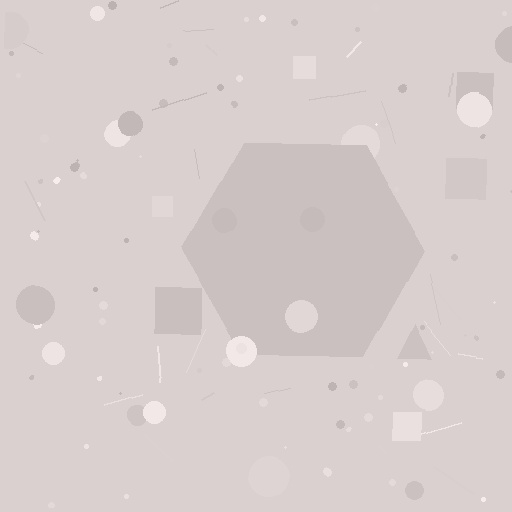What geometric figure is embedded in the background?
A hexagon is embedded in the background.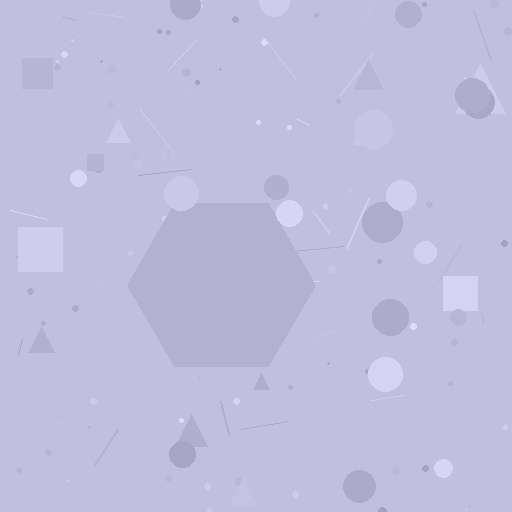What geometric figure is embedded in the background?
A hexagon is embedded in the background.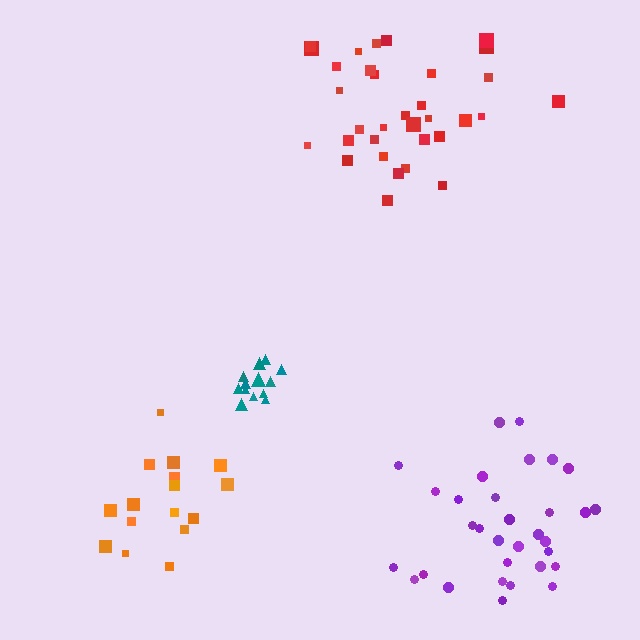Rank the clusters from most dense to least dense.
teal, purple, orange, red.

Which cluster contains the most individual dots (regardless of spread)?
Red (33).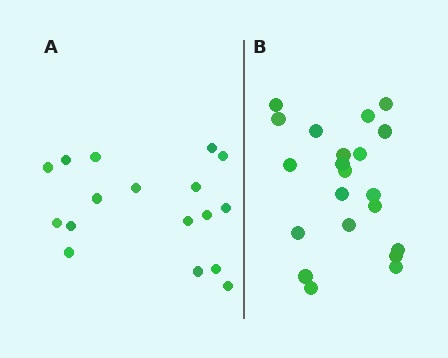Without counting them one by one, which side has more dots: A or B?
Region B (the right region) has more dots.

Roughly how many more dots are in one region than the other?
Region B has about 4 more dots than region A.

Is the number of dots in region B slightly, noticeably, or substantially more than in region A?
Region B has only slightly more — the two regions are fairly close. The ratio is roughly 1.2 to 1.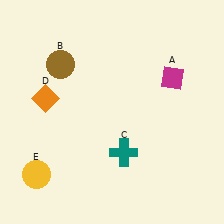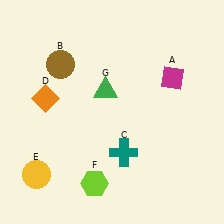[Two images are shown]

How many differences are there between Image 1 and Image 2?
There are 2 differences between the two images.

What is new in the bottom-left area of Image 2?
A lime hexagon (F) was added in the bottom-left area of Image 2.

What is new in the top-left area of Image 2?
A green triangle (G) was added in the top-left area of Image 2.